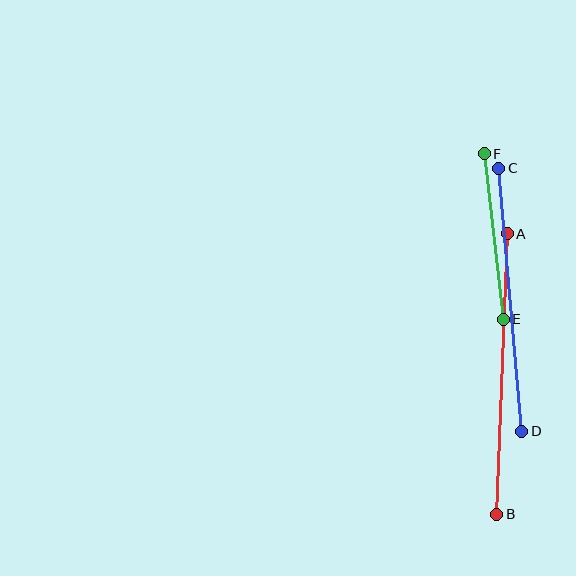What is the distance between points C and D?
The distance is approximately 264 pixels.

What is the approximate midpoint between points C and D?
The midpoint is at approximately (510, 300) pixels.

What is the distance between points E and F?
The distance is approximately 166 pixels.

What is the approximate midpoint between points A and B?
The midpoint is at approximately (502, 374) pixels.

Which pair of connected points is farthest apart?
Points A and B are farthest apart.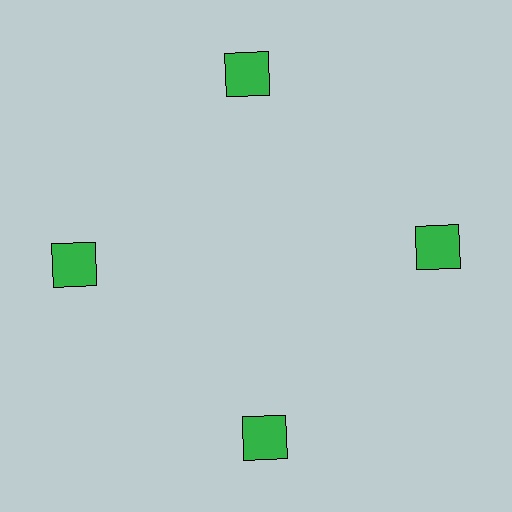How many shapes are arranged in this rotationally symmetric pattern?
There are 4 shapes, arranged in 4 groups of 1.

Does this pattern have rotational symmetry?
Yes, this pattern has 4-fold rotational symmetry. It looks the same after rotating 90 degrees around the center.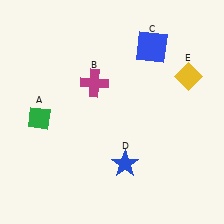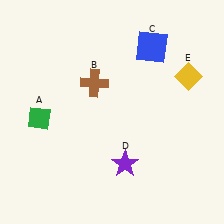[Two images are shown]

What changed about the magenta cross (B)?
In Image 1, B is magenta. In Image 2, it changed to brown.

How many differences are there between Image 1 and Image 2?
There are 2 differences between the two images.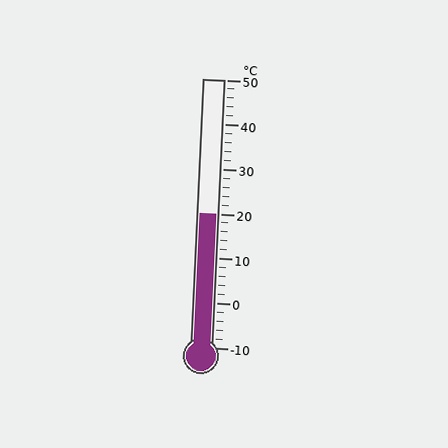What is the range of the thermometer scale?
The thermometer scale ranges from -10°C to 50°C.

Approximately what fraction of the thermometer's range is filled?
The thermometer is filled to approximately 50% of its range.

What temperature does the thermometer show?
The thermometer shows approximately 20°C.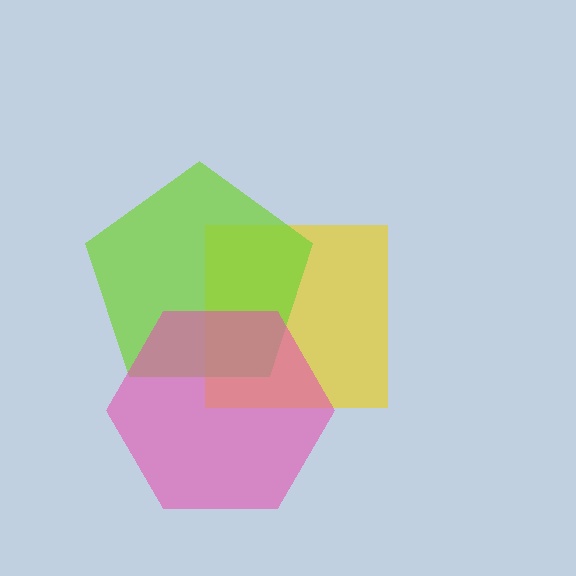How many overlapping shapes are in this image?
There are 3 overlapping shapes in the image.